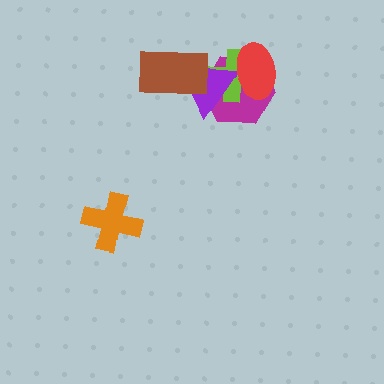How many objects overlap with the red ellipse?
3 objects overlap with the red ellipse.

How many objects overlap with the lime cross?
3 objects overlap with the lime cross.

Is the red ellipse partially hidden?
No, no other shape covers it.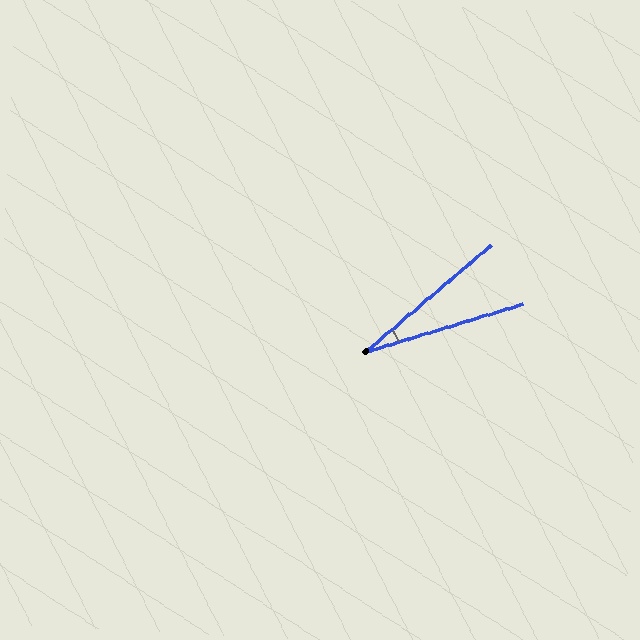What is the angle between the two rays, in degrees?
Approximately 24 degrees.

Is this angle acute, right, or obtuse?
It is acute.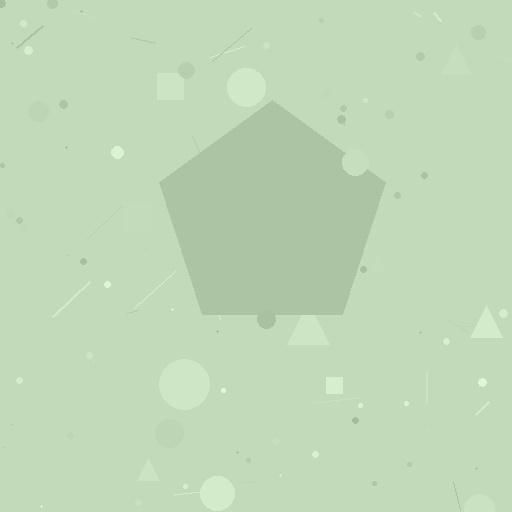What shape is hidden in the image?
A pentagon is hidden in the image.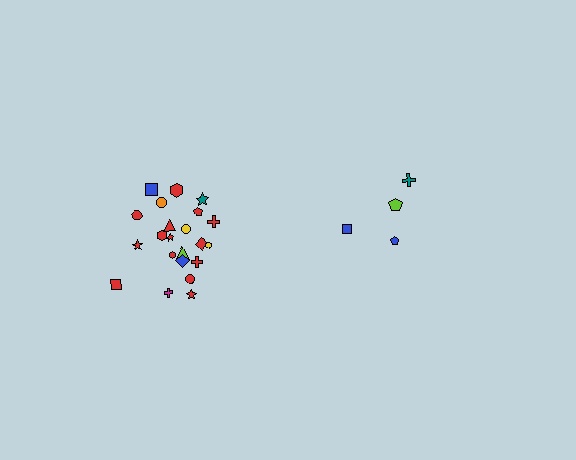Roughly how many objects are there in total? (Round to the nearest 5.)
Roughly 25 objects in total.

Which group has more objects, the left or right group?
The left group.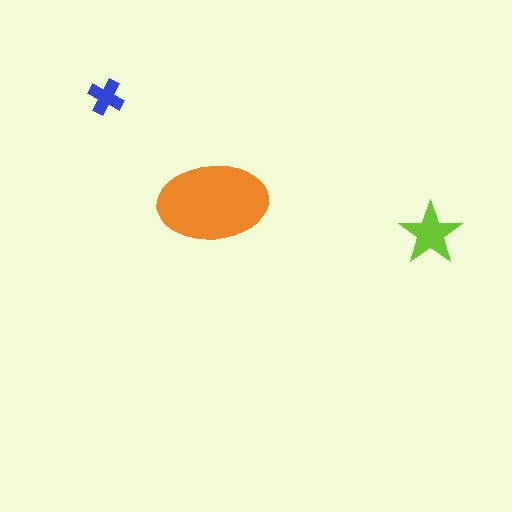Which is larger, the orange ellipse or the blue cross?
The orange ellipse.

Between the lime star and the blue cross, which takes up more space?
The lime star.